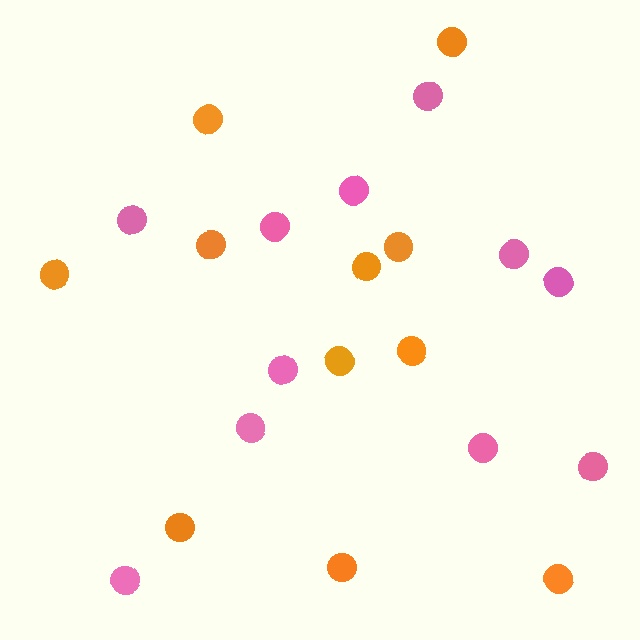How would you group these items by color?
There are 2 groups: one group of pink circles (11) and one group of orange circles (11).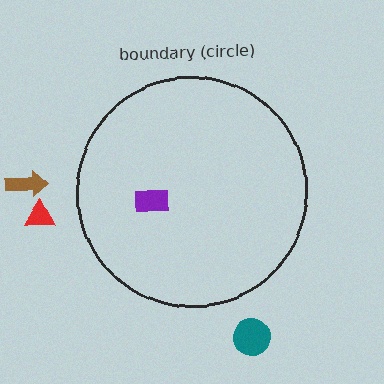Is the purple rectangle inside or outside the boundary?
Inside.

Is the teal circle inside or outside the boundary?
Outside.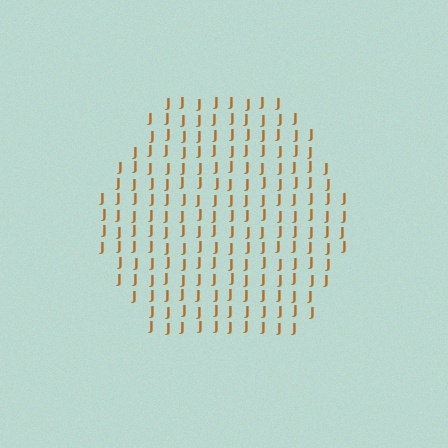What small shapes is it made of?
It is made of small letter J's.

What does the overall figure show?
The overall figure shows a hexagon.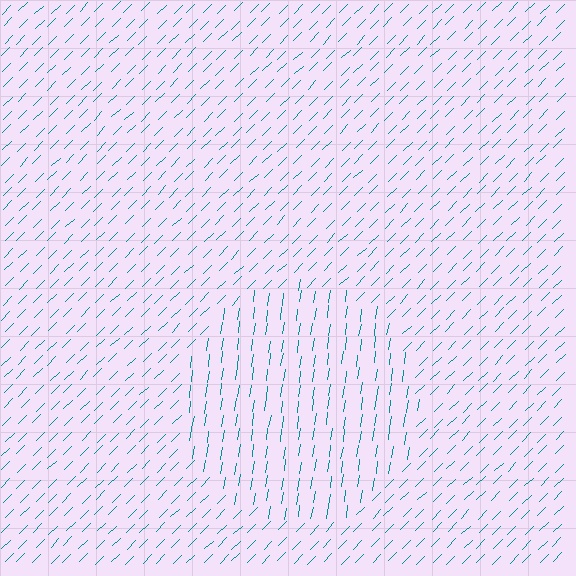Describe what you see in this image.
The image is filled with small teal line segments. A circle region in the image has lines oriented differently from the surrounding lines, creating a visible texture boundary.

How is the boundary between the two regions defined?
The boundary is defined purely by a change in line orientation (approximately 36 degrees difference). All lines are the same color and thickness.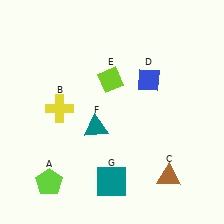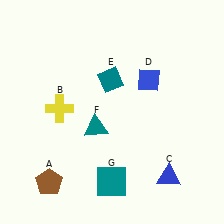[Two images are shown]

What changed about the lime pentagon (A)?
In Image 1, A is lime. In Image 2, it changed to brown.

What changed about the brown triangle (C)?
In Image 1, C is brown. In Image 2, it changed to blue.